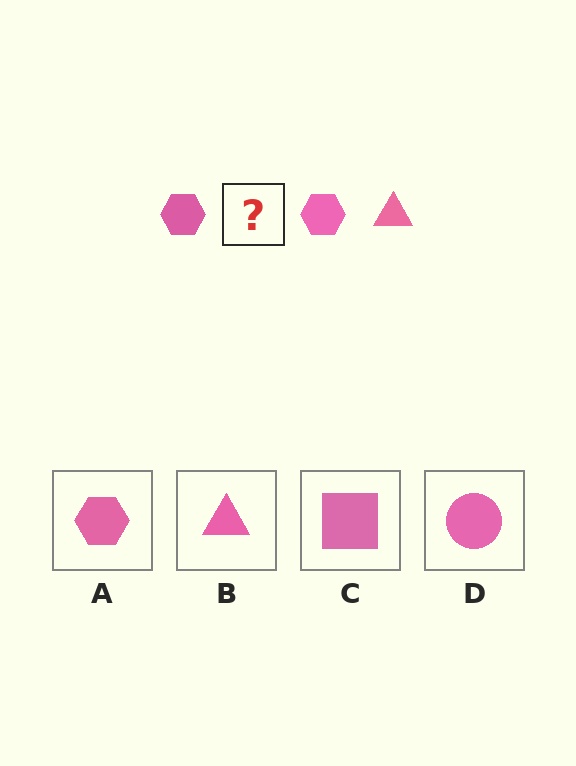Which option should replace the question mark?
Option B.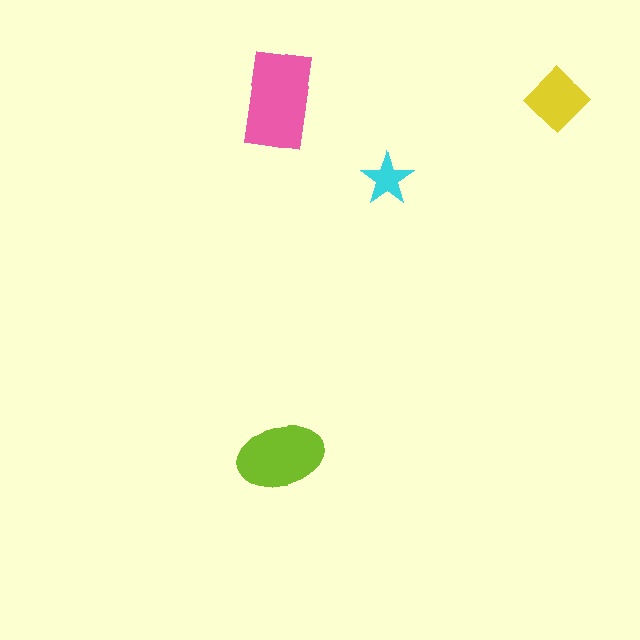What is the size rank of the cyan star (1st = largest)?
4th.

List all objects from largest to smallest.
The pink rectangle, the lime ellipse, the yellow diamond, the cyan star.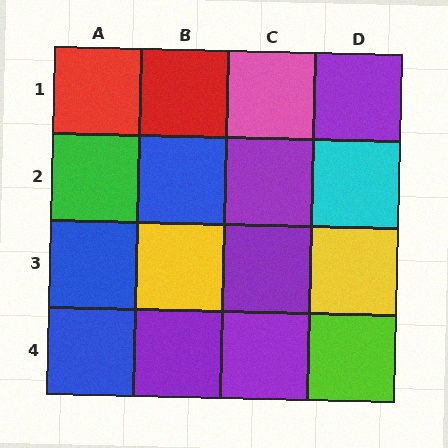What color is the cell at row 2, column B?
Blue.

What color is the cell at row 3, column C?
Purple.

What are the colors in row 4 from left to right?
Blue, purple, purple, lime.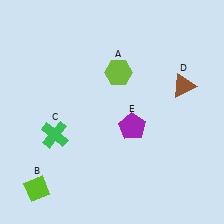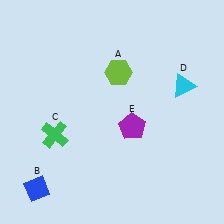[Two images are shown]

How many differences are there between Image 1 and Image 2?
There are 2 differences between the two images.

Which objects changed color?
B changed from lime to blue. D changed from brown to cyan.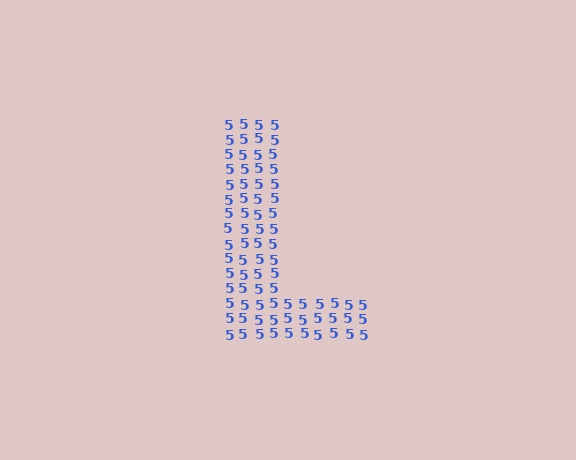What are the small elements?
The small elements are digit 5's.